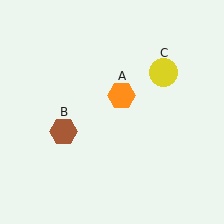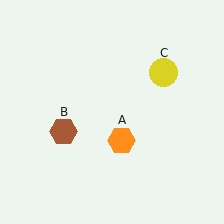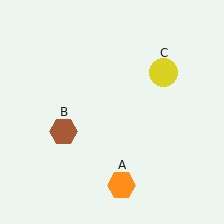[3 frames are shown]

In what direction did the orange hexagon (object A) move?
The orange hexagon (object A) moved down.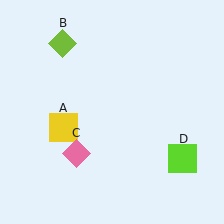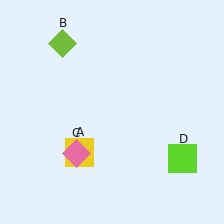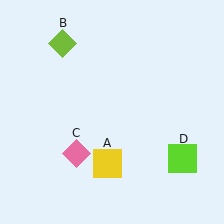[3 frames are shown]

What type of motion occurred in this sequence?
The yellow square (object A) rotated counterclockwise around the center of the scene.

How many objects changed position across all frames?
1 object changed position: yellow square (object A).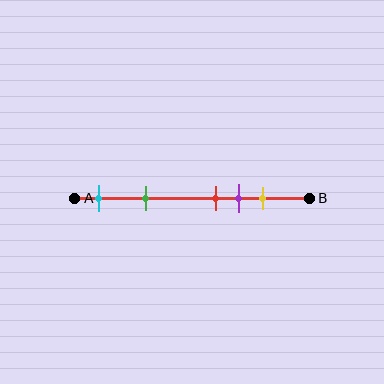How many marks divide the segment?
There are 5 marks dividing the segment.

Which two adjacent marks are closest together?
The red and purple marks are the closest adjacent pair.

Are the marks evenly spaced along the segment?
No, the marks are not evenly spaced.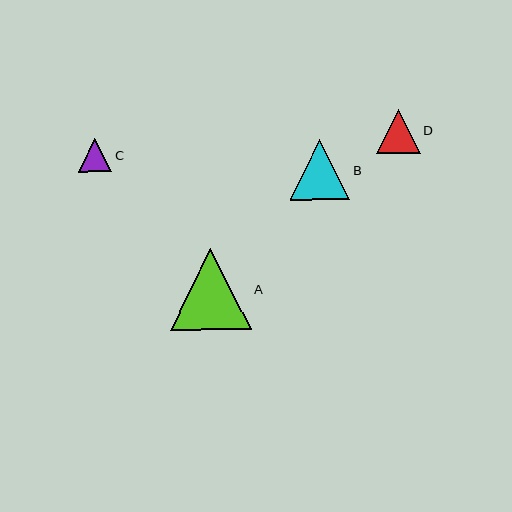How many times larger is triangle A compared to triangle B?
Triangle A is approximately 1.3 times the size of triangle B.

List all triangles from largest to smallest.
From largest to smallest: A, B, D, C.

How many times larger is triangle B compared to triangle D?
Triangle B is approximately 1.4 times the size of triangle D.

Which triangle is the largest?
Triangle A is the largest with a size of approximately 81 pixels.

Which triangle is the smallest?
Triangle C is the smallest with a size of approximately 33 pixels.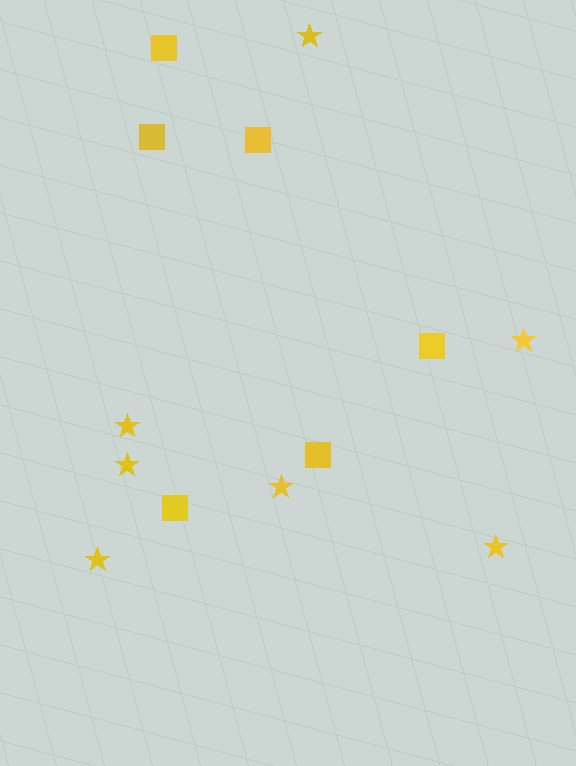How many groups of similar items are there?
There are 2 groups: one group of squares (6) and one group of stars (7).